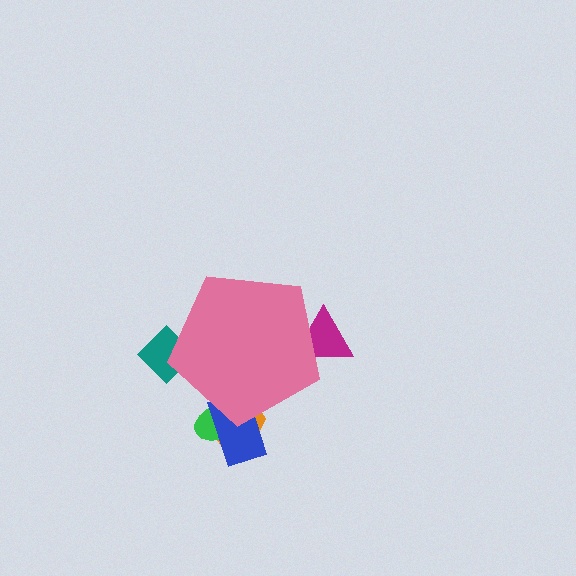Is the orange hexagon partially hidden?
Yes, the orange hexagon is partially hidden behind the pink pentagon.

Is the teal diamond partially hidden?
Yes, the teal diamond is partially hidden behind the pink pentagon.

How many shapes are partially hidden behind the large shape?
5 shapes are partially hidden.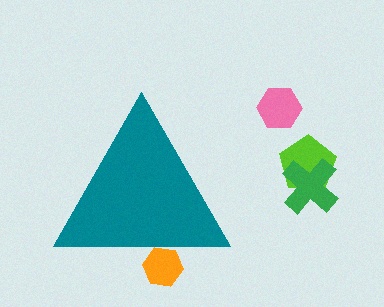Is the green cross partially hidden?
No, the green cross is fully visible.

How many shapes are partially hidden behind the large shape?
1 shape is partially hidden.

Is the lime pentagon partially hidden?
No, the lime pentagon is fully visible.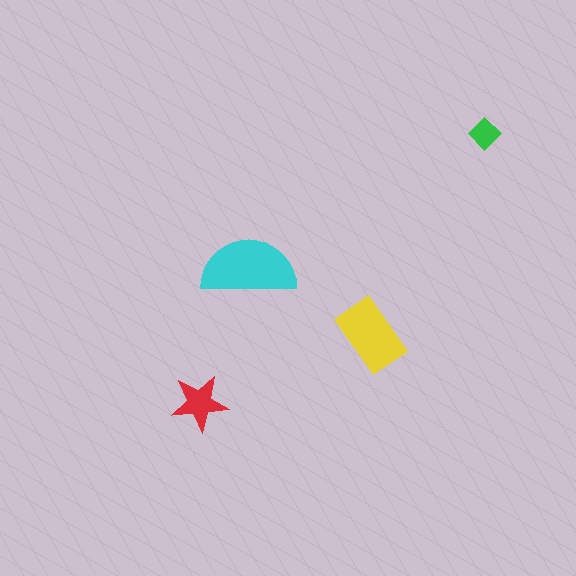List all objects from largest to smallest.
The cyan semicircle, the yellow rectangle, the red star, the green diamond.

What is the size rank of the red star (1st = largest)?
3rd.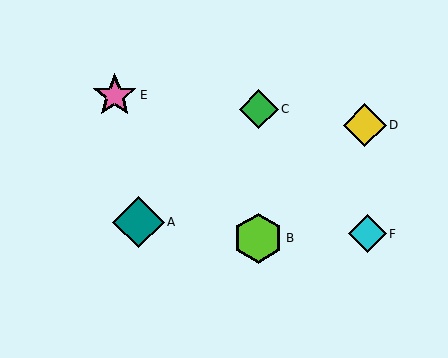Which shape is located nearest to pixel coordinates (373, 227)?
The cyan diamond (labeled F) at (367, 234) is nearest to that location.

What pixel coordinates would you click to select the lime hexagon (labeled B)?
Click at (258, 238) to select the lime hexagon B.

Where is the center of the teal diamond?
The center of the teal diamond is at (139, 222).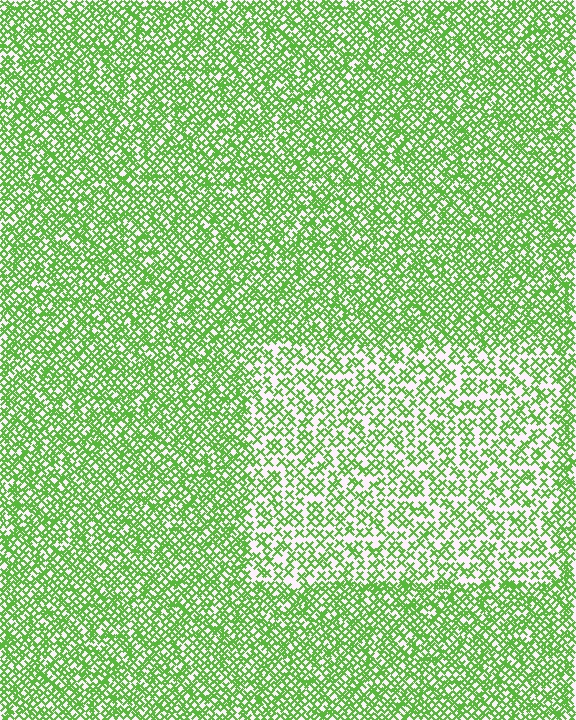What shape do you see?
I see a rectangle.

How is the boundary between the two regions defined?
The boundary is defined by a change in element density (approximately 1.8x ratio). All elements are the same color, size, and shape.